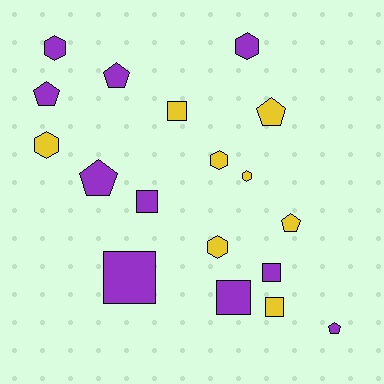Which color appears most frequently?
Purple, with 10 objects.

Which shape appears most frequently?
Pentagon, with 6 objects.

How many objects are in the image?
There are 18 objects.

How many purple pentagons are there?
There are 4 purple pentagons.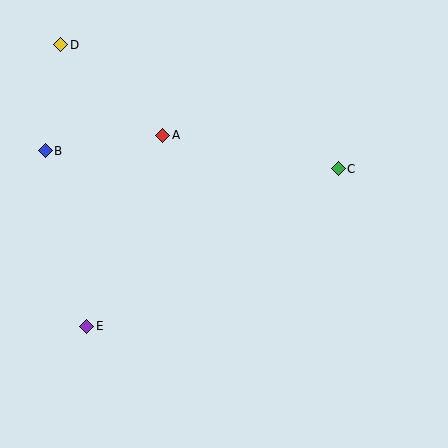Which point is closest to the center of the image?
Point A at (163, 135) is closest to the center.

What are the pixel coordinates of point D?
Point D is at (61, 45).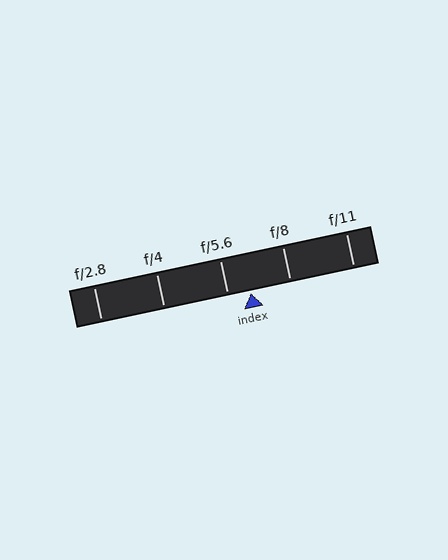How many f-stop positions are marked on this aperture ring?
There are 5 f-stop positions marked.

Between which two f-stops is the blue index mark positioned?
The index mark is between f/5.6 and f/8.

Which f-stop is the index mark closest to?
The index mark is closest to f/5.6.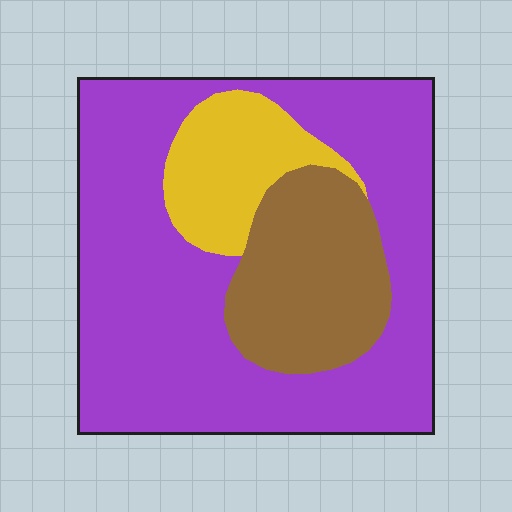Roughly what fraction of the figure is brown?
Brown takes up about one fifth (1/5) of the figure.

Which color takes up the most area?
Purple, at roughly 65%.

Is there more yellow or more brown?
Brown.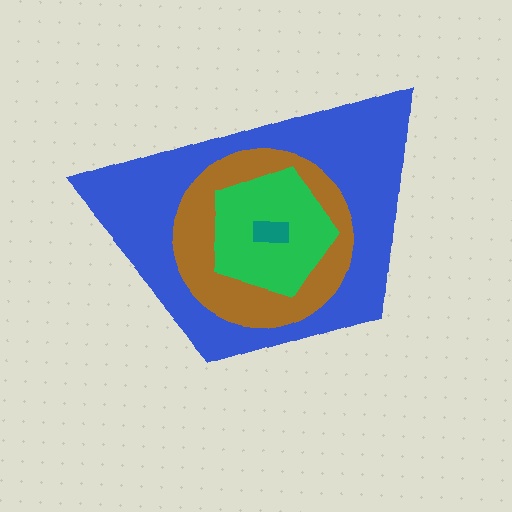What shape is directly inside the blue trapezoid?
The brown circle.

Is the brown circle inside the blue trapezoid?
Yes.